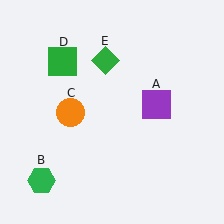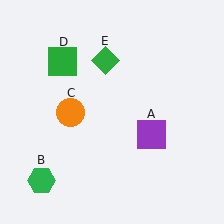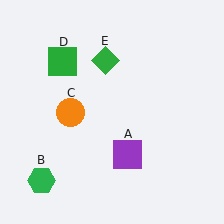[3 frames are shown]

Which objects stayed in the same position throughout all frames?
Green hexagon (object B) and orange circle (object C) and green square (object D) and green diamond (object E) remained stationary.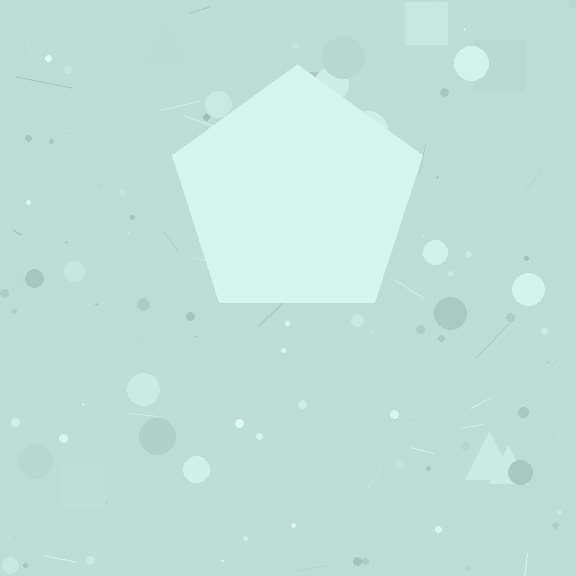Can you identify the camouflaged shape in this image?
The camouflaged shape is a pentagon.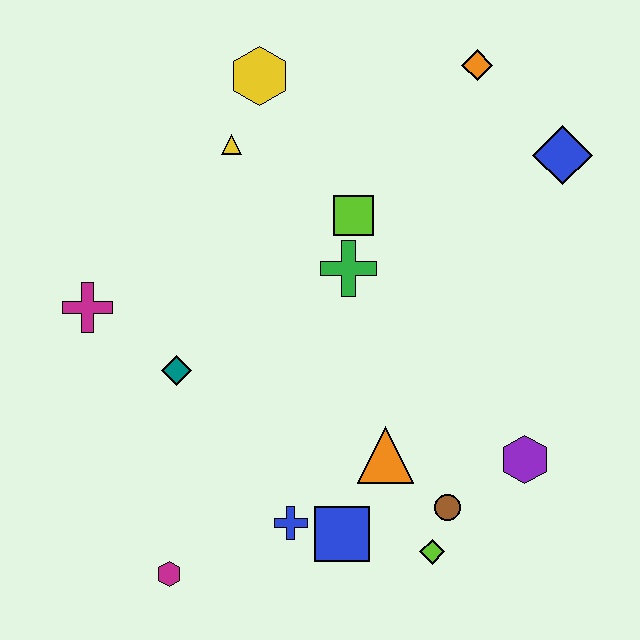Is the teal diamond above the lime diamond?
Yes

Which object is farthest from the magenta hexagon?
The orange diamond is farthest from the magenta hexagon.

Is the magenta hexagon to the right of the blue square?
No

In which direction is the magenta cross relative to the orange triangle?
The magenta cross is to the left of the orange triangle.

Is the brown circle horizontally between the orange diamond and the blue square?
Yes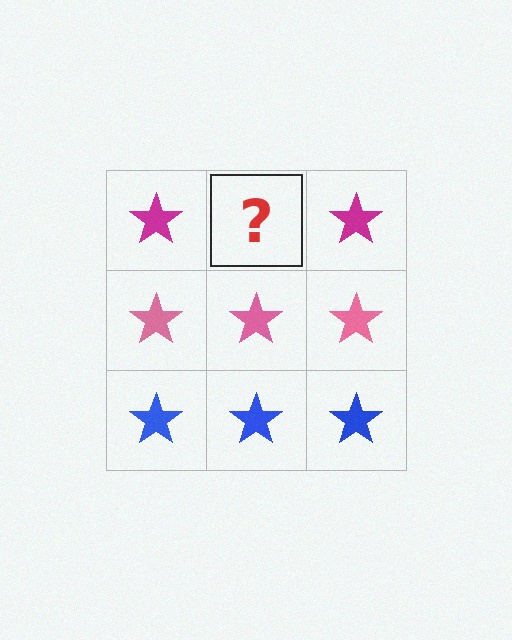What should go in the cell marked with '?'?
The missing cell should contain a magenta star.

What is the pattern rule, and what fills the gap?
The rule is that each row has a consistent color. The gap should be filled with a magenta star.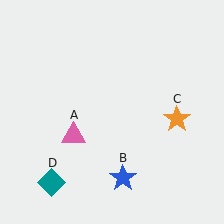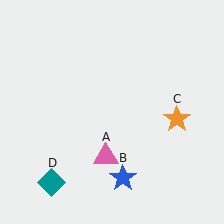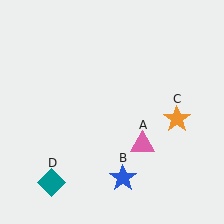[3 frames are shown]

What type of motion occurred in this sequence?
The pink triangle (object A) rotated counterclockwise around the center of the scene.